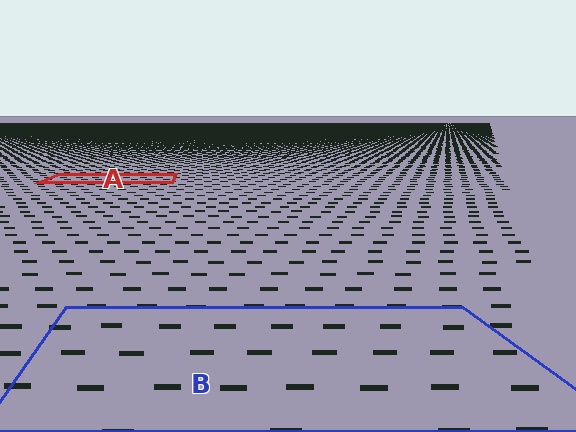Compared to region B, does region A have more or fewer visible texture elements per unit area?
Region A has more texture elements per unit area — they are packed more densely because it is farther away.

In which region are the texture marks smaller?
The texture marks are smaller in region A, because it is farther away.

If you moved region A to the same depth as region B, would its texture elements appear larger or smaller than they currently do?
They would appear larger. At a closer depth, the same texture elements are projected at a bigger on-screen size.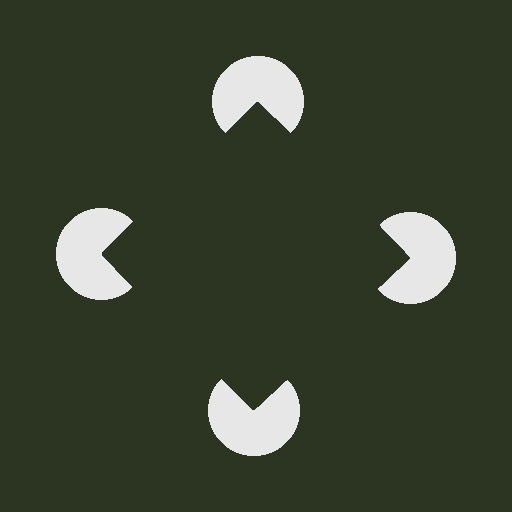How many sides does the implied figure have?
4 sides.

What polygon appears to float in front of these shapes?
An illusory square — its edges are inferred from the aligned wedge cuts in the pac-man discs, not physically drawn.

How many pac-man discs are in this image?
There are 4 — one at each vertex of the illusory square.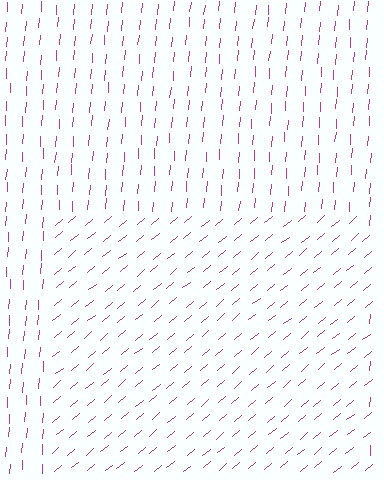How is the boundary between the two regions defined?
The boundary is defined purely by a change in line orientation (approximately 45 degrees difference). All lines are the same color and thickness.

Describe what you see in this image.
The image is filled with small magenta line segments. A rectangle region in the image has lines oriented differently from the surrounding lines, creating a visible texture boundary.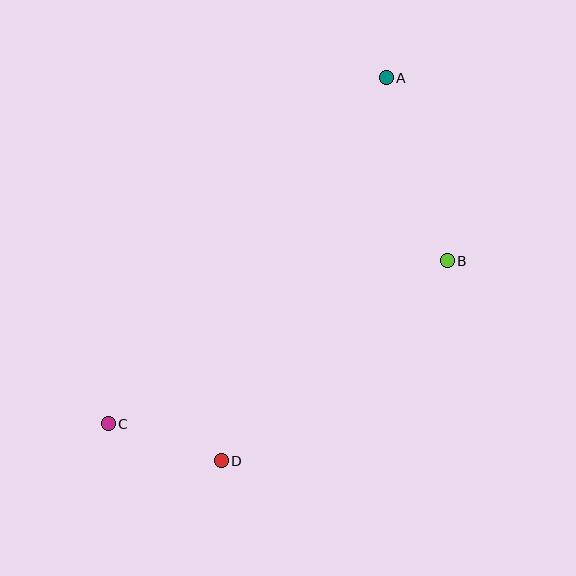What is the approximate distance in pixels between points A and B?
The distance between A and B is approximately 193 pixels.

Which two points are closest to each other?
Points C and D are closest to each other.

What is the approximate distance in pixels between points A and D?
The distance between A and D is approximately 417 pixels.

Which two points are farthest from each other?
Points A and C are farthest from each other.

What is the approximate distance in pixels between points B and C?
The distance between B and C is approximately 376 pixels.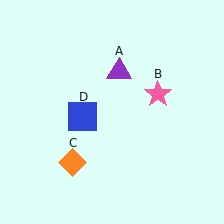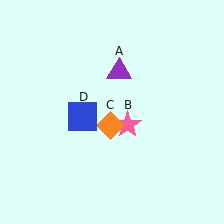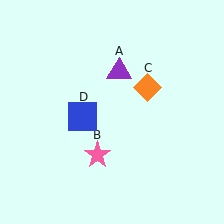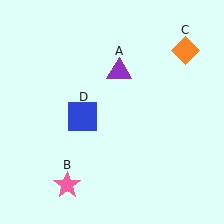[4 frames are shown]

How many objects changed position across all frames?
2 objects changed position: pink star (object B), orange diamond (object C).